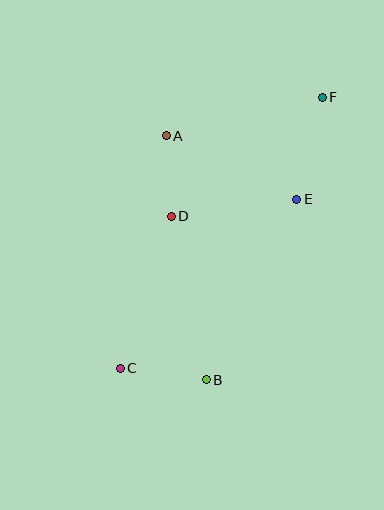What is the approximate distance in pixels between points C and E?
The distance between C and E is approximately 244 pixels.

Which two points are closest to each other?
Points A and D are closest to each other.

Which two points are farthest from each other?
Points C and F are farthest from each other.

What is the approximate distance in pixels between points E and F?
The distance between E and F is approximately 105 pixels.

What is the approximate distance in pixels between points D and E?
The distance between D and E is approximately 127 pixels.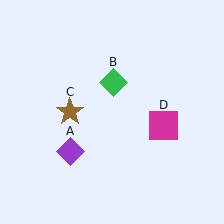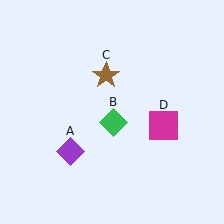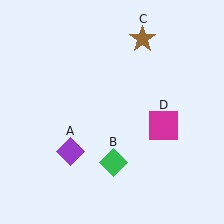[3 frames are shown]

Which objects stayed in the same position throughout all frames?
Purple diamond (object A) and magenta square (object D) remained stationary.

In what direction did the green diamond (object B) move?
The green diamond (object B) moved down.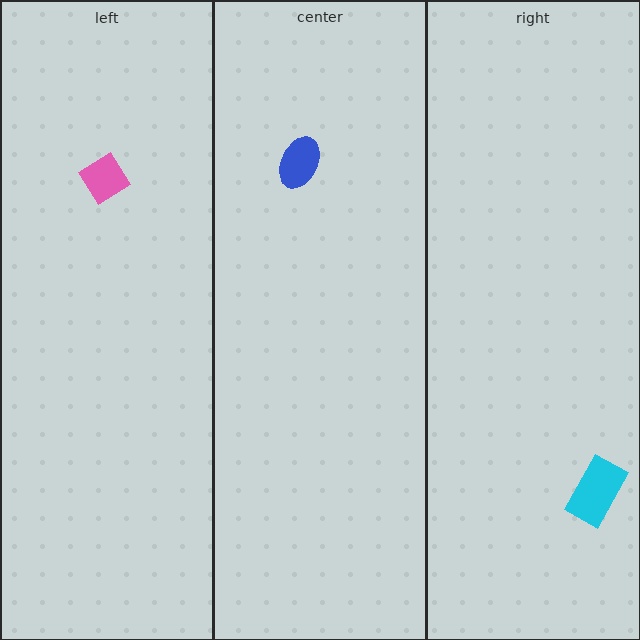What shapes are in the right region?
The cyan rectangle.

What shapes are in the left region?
The pink diamond.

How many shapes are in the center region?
1.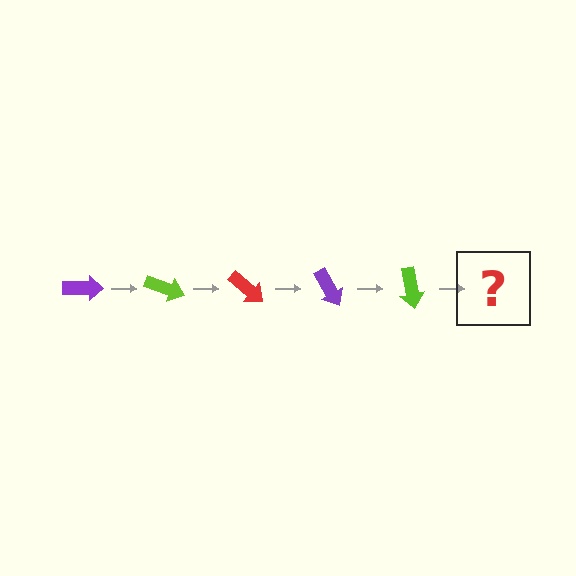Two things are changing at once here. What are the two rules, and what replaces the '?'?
The two rules are that it rotates 20 degrees each step and the color cycles through purple, lime, and red. The '?' should be a red arrow, rotated 100 degrees from the start.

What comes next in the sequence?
The next element should be a red arrow, rotated 100 degrees from the start.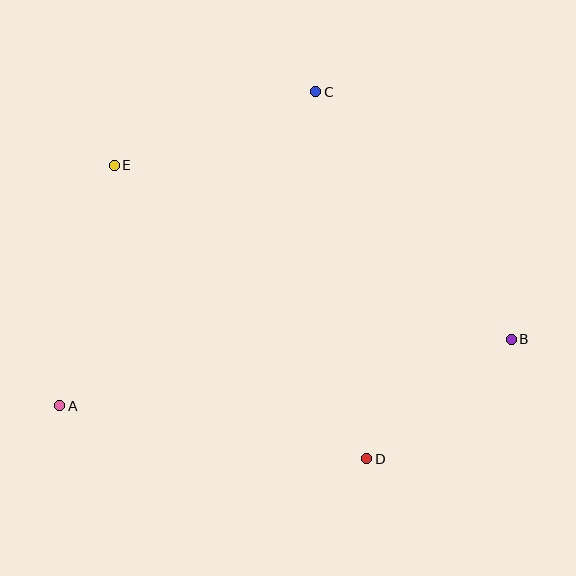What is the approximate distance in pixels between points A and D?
The distance between A and D is approximately 312 pixels.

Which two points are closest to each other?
Points B and D are closest to each other.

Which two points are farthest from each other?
Points A and B are farthest from each other.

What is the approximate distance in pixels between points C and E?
The distance between C and E is approximately 214 pixels.